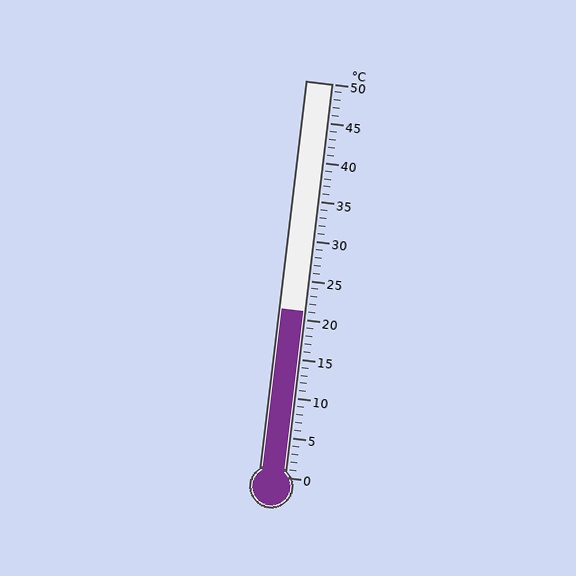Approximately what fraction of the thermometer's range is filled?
The thermometer is filled to approximately 40% of its range.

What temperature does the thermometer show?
The thermometer shows approximately 21°C.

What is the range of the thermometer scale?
The thermometer scale ranges from 0°C to 50°C.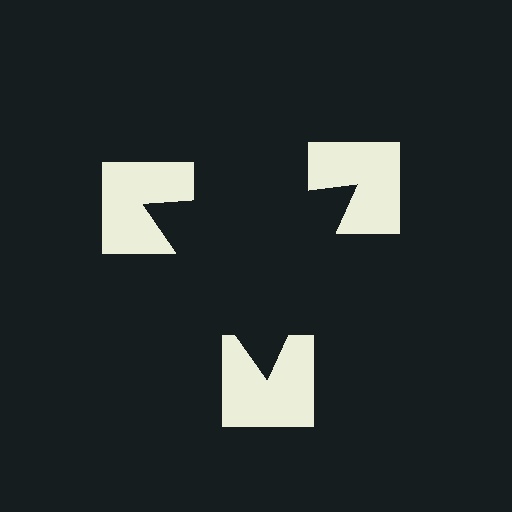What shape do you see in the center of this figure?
An illusory triangle — its edges are inferred from the aligned wedge cuts in the notched squares, not physically drawn.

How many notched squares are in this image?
There are 3 — one at each vertex of the illusory triangle.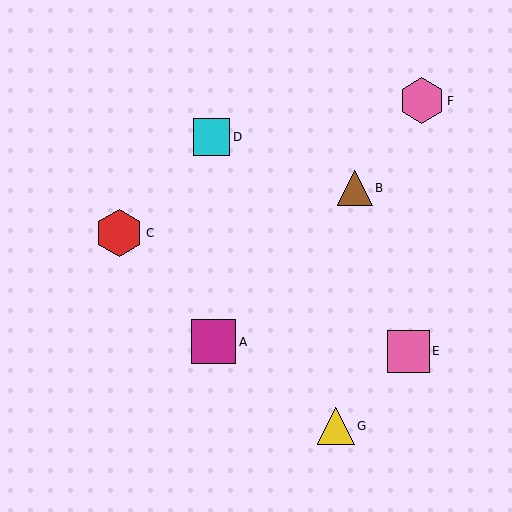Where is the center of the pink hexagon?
The center of the pink hexagon is at (422, 101).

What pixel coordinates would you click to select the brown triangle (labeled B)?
Click at (355, 188) to select the brown triangle B.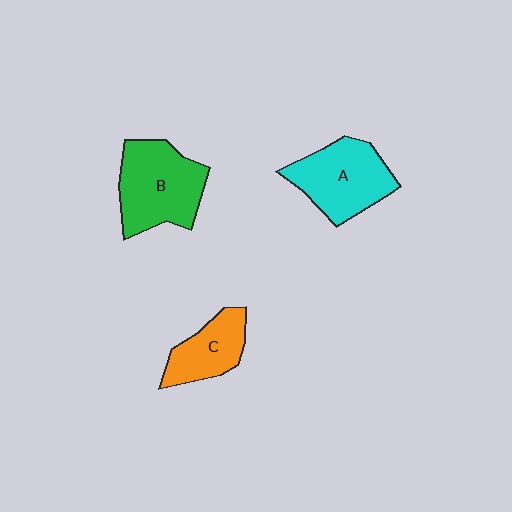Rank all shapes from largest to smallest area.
From largest to smallest: B (green), A (cyan), C (orange).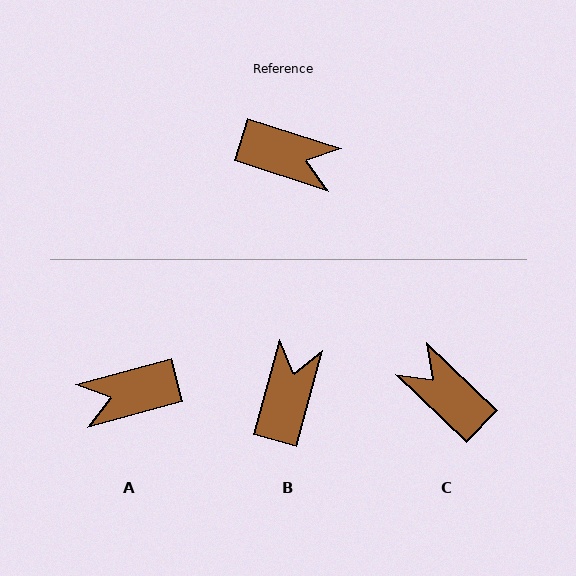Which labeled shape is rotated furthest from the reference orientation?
C, about 154 degrees away.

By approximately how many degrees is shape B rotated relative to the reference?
Approximately 93 degrees counter-clockwise.